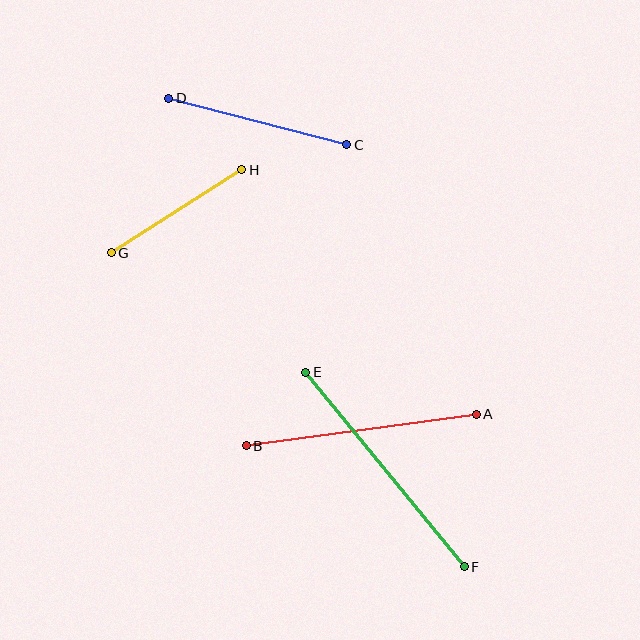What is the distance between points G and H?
The distance is approximately 154 pixels.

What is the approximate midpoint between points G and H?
The midpoint is at approximately (177, 211) pixels.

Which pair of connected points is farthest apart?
Points E and F are farthest apart.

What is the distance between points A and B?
The distance is approximately 232 pixels.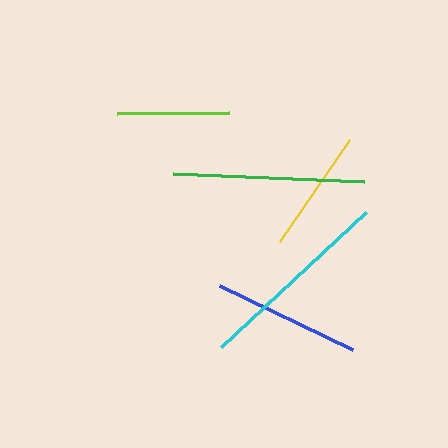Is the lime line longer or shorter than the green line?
The green line is longer than the lime line.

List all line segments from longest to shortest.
From longest to shortest: cyan, green, blue, yellow, lime.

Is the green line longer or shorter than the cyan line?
The cyan line is longer than the green line.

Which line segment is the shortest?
The lime line is the shortest at approximately 112 pixels.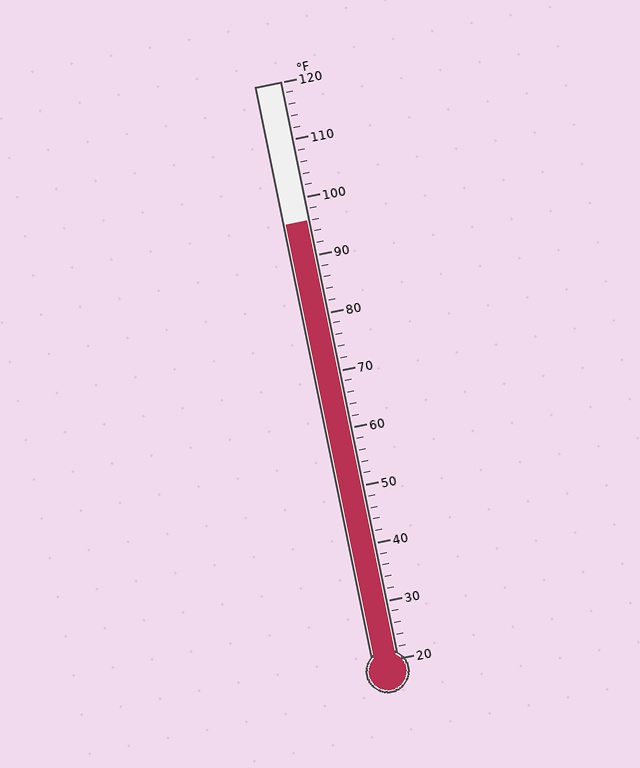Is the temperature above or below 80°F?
The temperature is above 80°F.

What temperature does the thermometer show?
The thermometer shows approximately 96°F.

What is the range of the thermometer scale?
The thermometer scale ranges from 20°F to 120°F.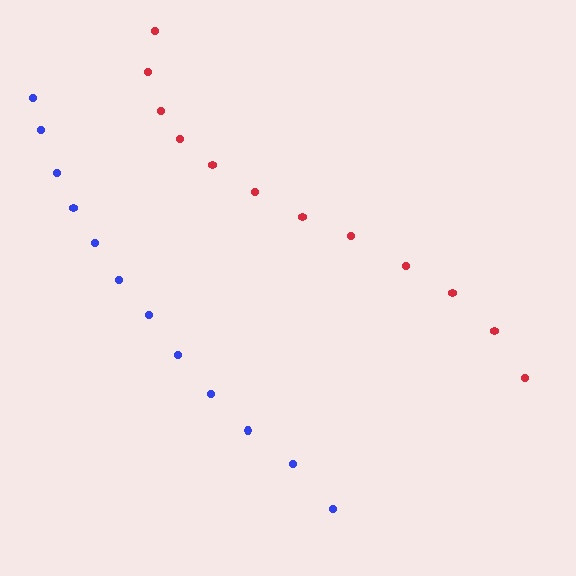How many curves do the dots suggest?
There are 2 distinct paths.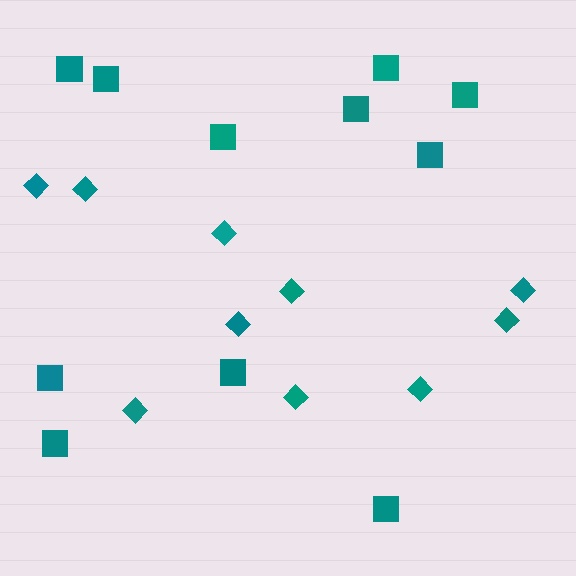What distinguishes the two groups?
There are 2 groups: one group of squares (11) and one group of diamonds (10).